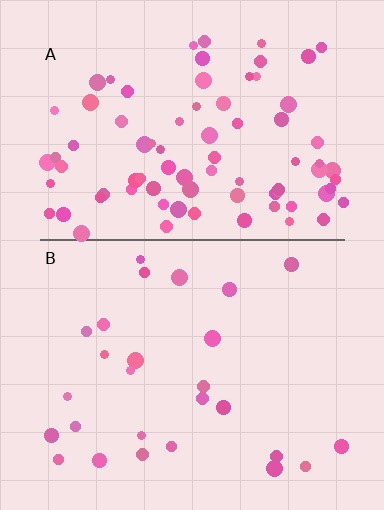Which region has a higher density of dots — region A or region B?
A (the top).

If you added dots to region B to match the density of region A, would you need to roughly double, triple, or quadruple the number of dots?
Approximately triple.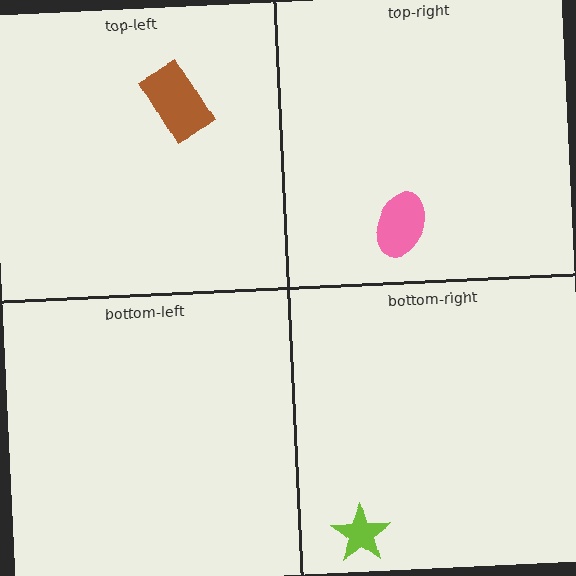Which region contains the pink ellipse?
The top-right region.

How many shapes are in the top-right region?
1.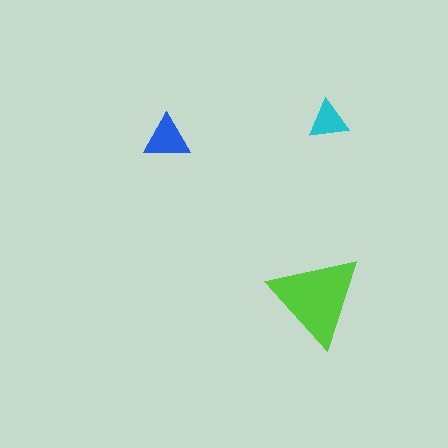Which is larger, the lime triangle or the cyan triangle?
The lime one.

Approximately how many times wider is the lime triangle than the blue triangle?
About 2 times wider.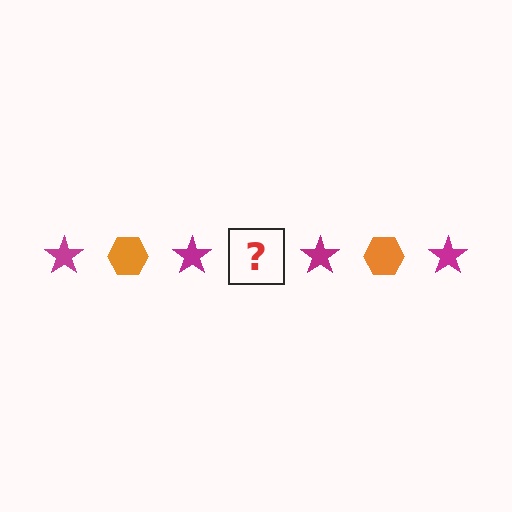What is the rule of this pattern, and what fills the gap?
The rule is that the pattern alternates between magenta star and orange hexagon. The gap should be filled with an orange hexagon.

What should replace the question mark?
The question mark should be replaced with an orange hexagon.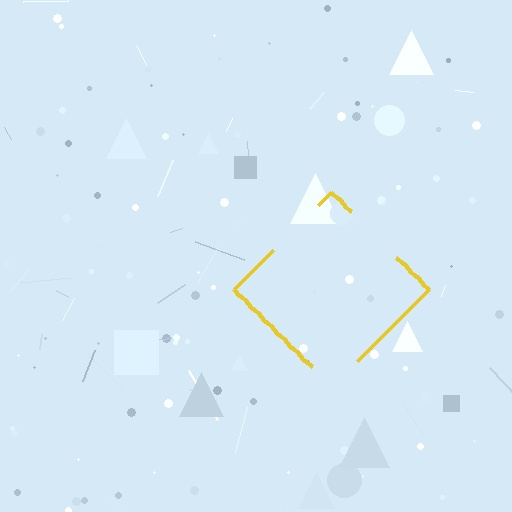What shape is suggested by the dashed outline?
The dashed outline suggests a diamond.